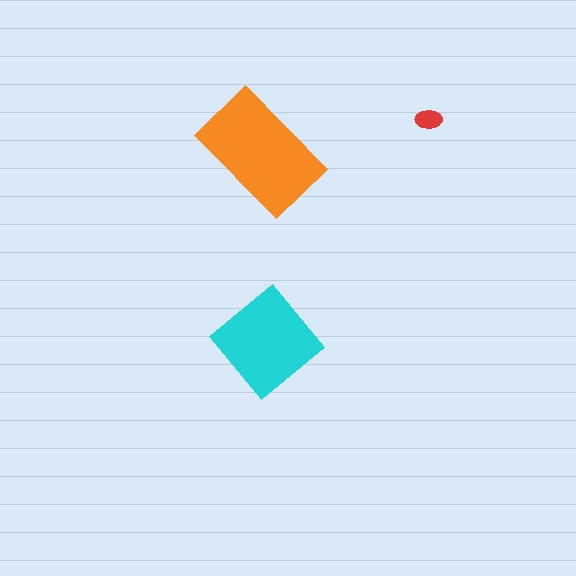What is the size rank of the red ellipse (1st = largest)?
3rd.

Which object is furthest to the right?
The red ellipse is rightmost.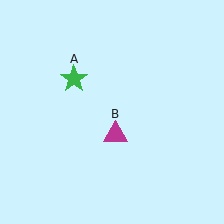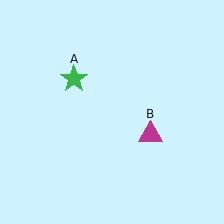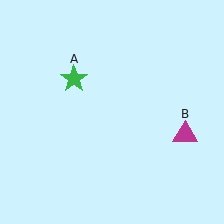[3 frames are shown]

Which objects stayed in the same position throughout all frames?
Green star (object A) remained stationary.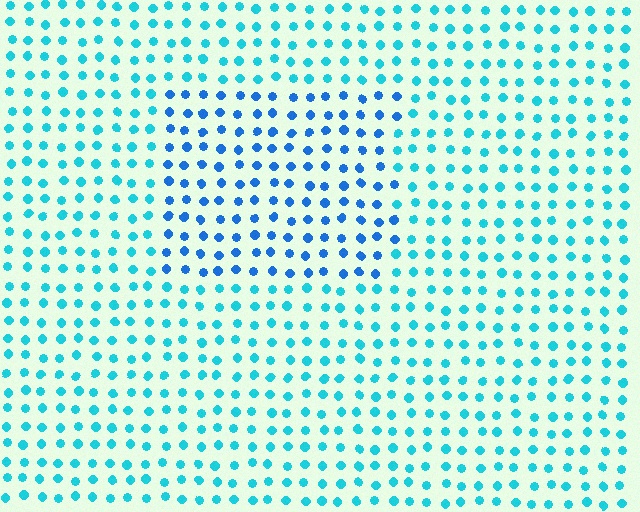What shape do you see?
I see a rectangle.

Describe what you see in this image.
The image is filled with small cyan elements in a uniform arrangement. A rectangle-shaped region is visible where the elements are tinted to a slightly different hue, forming a subtle color boundary.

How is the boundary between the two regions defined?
The boundary is defined purely by a slight shift in hue (about 30 degrees). Spacing, size, and orientation are identical on both sides.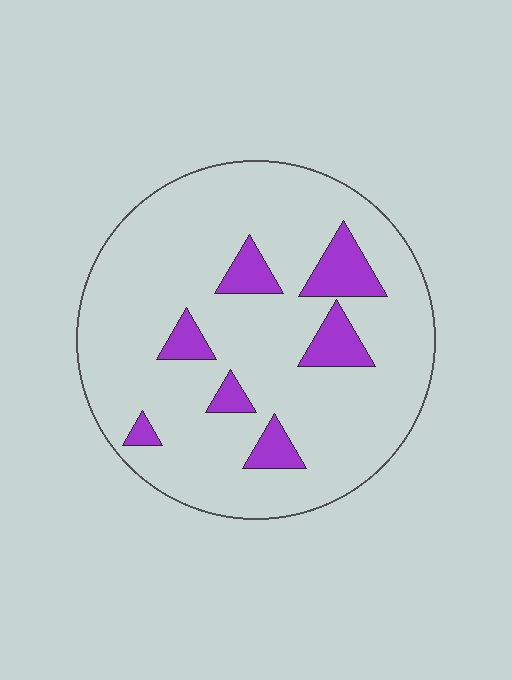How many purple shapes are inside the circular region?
7.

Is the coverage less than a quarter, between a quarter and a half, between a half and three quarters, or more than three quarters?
Less than a quarter.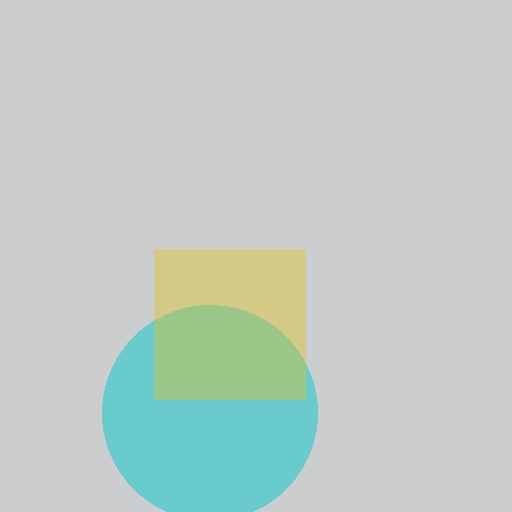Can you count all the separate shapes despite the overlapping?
Yes, there are 2 separate shapes.